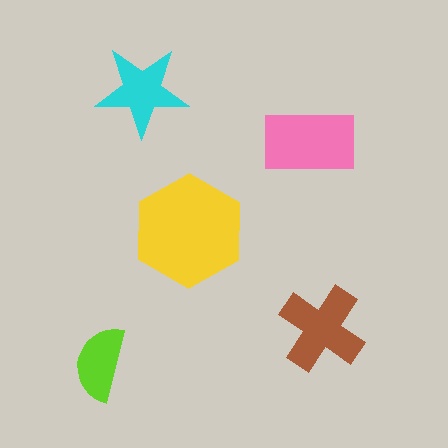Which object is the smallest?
The lime semicircle.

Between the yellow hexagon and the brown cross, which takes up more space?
The yellow hexagon.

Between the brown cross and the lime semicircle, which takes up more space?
The brown cross.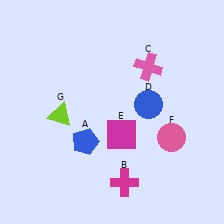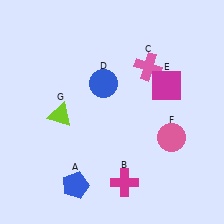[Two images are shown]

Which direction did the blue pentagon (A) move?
The blue pentagon (A) moved down.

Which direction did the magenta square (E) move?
The magenta square (E) moved up.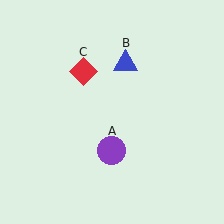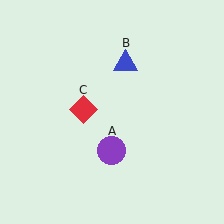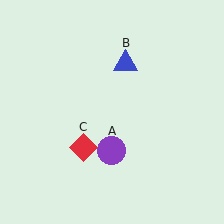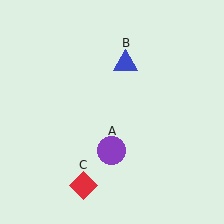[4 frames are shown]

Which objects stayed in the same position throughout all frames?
Purple circle (object A) and blue triangle (object B) remained stationary.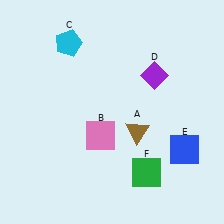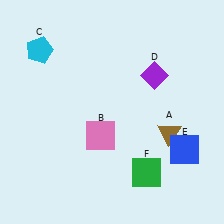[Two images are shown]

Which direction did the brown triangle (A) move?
The brown triangle (A) moved right.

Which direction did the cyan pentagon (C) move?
The cyan pentagon (C) moved left.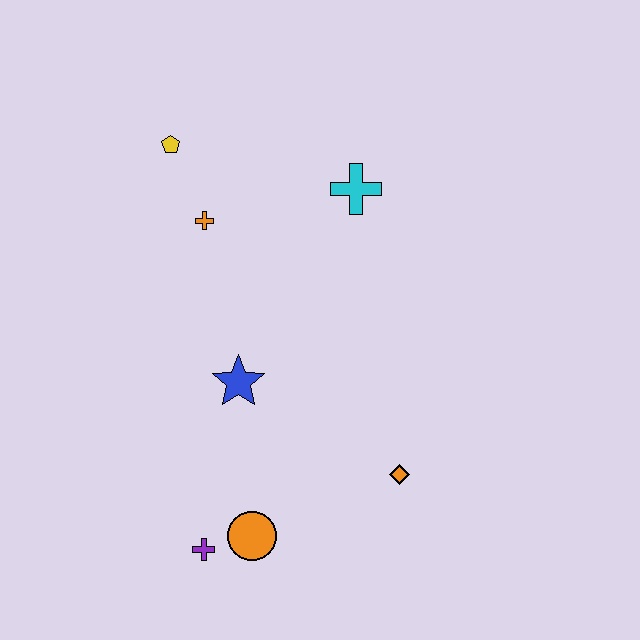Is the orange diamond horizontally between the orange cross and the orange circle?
No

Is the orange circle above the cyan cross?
No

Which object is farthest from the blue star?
The yellow pentagon is farthest from the blue star.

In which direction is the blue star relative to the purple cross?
The blue star is above the purple cross.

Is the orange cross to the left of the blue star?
Yes